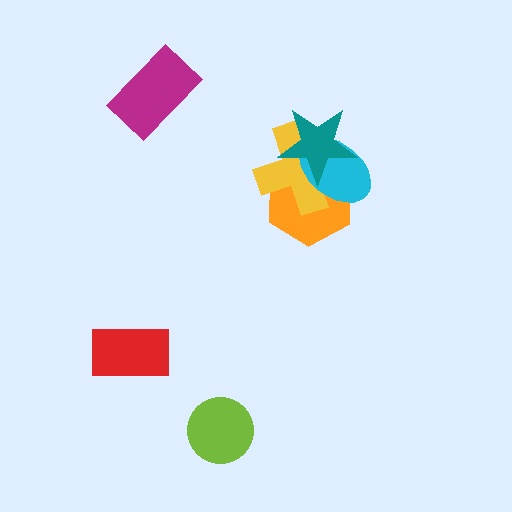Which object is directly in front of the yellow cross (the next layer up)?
The cyan ellipse is directly in front of the yellow cross.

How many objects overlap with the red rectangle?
0 objects overlap with the red rectangle.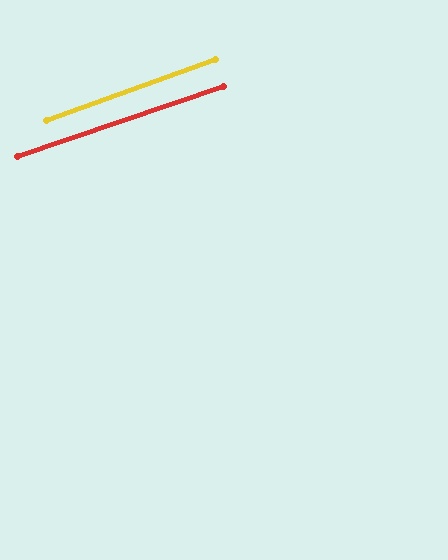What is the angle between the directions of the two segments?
Approximately 1 degree.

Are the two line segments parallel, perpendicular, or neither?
Parallel — their directions differ by only 1.0°.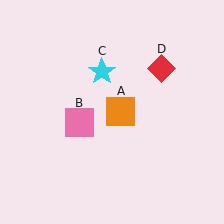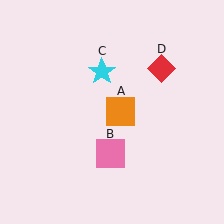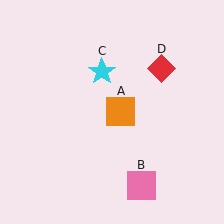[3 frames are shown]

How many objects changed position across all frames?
1 object changed position: pink square (object B).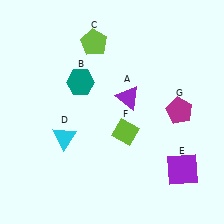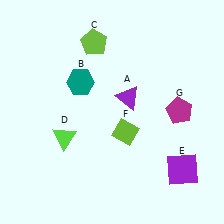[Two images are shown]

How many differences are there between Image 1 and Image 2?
There is 1 difference between the two images.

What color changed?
The triangle (D) changed from cyan in Image 1 to lime in Image 2.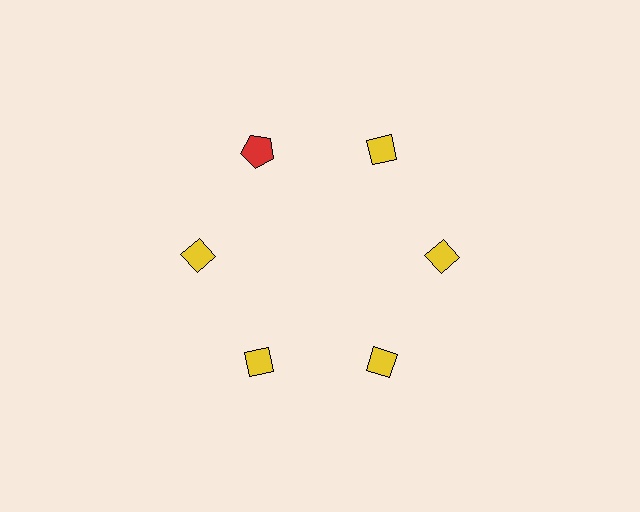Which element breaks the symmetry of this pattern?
The red pentagon at roughly the 11 o'clock position breaks the symmetry. All other shapes are yellow diamonds.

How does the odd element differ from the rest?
It differs in both color (red instead of yellow) and shape (pentagon instead of diamond).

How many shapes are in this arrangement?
There are 6 shapes arranged in a ring pattern.